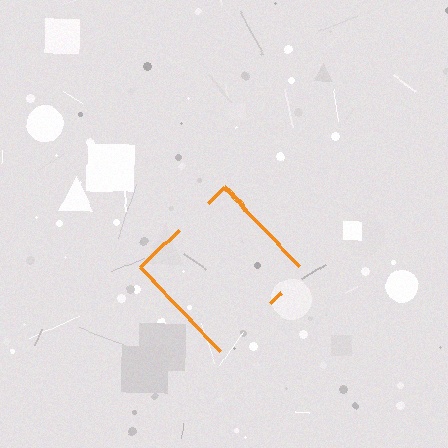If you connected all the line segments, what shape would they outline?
They would outline a diamond.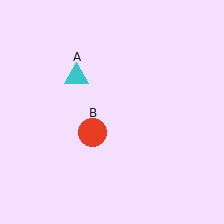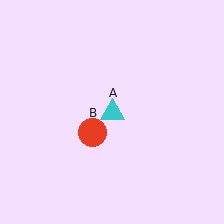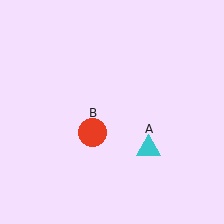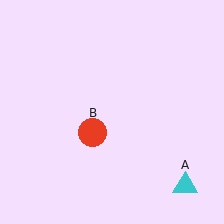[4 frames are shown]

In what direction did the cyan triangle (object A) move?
The cyan triangle (object A) moved down and to the right.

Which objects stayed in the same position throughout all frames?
Red circle (object B) remained stationary.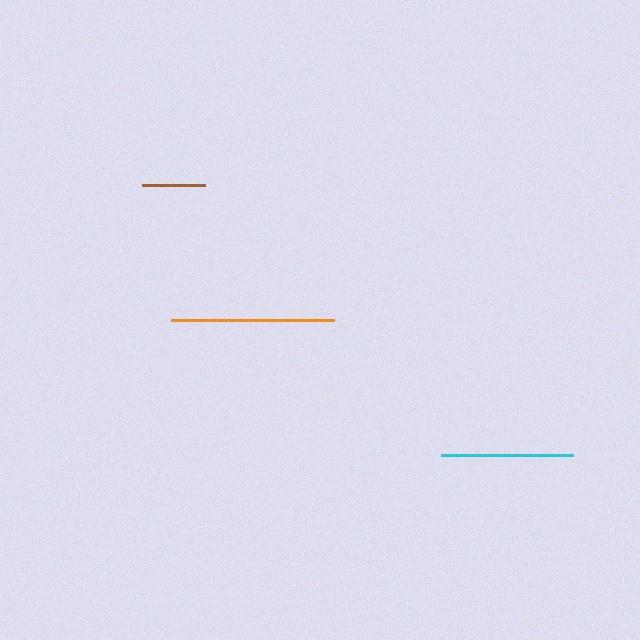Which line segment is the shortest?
The brown line is the shortest at approximately 63 pixels.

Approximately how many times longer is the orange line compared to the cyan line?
The orange line is approximately 1.2 times the length of the cyan line.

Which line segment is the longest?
The orange line is the longest at approximately 164 pixels.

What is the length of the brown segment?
The brown segment is approximately 63 pixels long.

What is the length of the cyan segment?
The cyan segment is approximately 132 pixels long.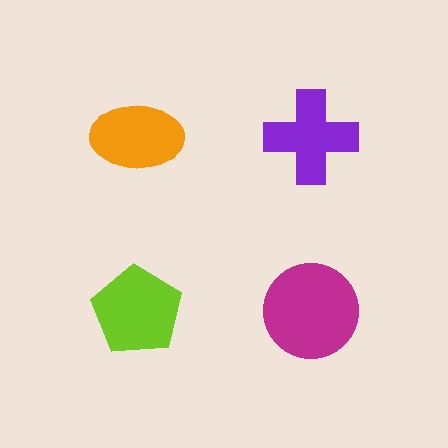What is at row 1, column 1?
An orange ellipse.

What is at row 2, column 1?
A lime pentagon.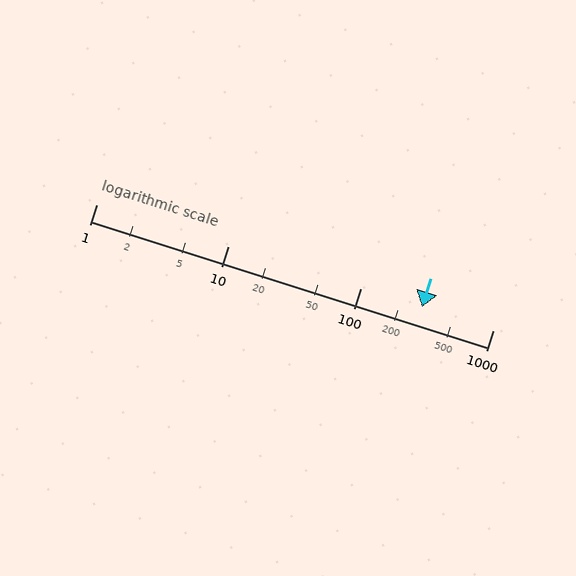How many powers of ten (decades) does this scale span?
The scale spans 3 decades, from 1 to 1000.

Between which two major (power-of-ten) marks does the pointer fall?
The pointer is between 100 and 1000.